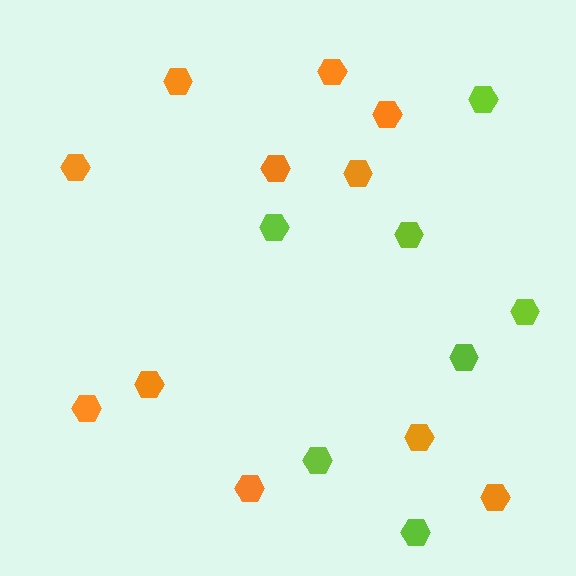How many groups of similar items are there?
There are 2 groups: one group of orange hexagons (11) and one group of lime hexagons (7).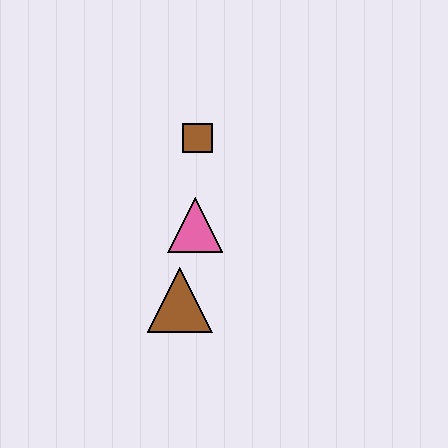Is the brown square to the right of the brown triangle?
Yes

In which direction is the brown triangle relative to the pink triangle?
The brown triangle is below the pink triangle.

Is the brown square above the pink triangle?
Yes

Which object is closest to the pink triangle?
The brown triangle is closest to the pink triangle.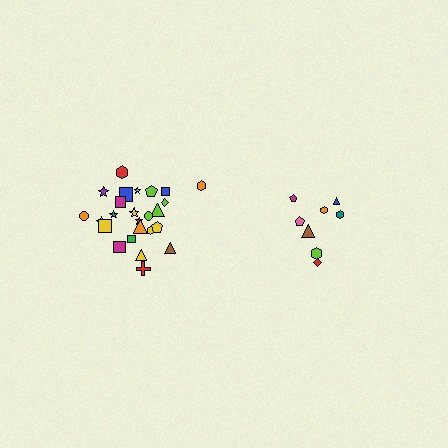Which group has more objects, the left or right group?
The left group.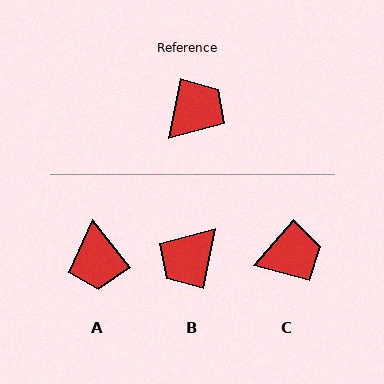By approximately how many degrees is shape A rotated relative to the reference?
Approximately 130 degrees clockwise.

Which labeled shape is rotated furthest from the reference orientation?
B, about 179 degrees away.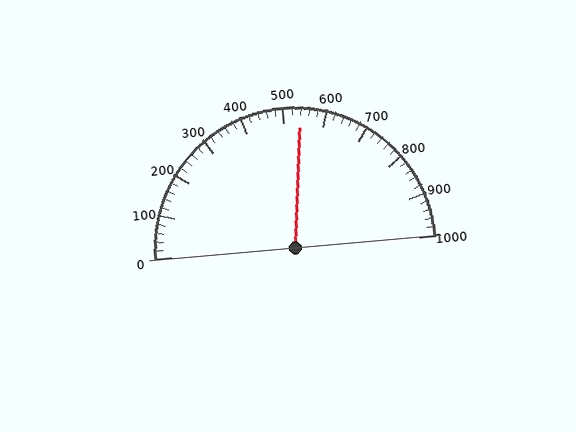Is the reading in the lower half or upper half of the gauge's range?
The reading is in the upper half of the range (0 to 1000).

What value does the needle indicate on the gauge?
The needle indicates approximately 540.